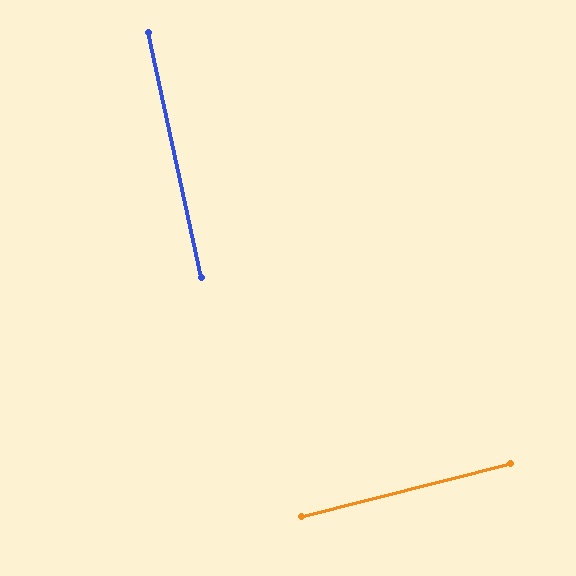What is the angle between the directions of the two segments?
Approximately 88 degrees.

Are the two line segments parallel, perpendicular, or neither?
Perpendicular — they meet at approximately 88°.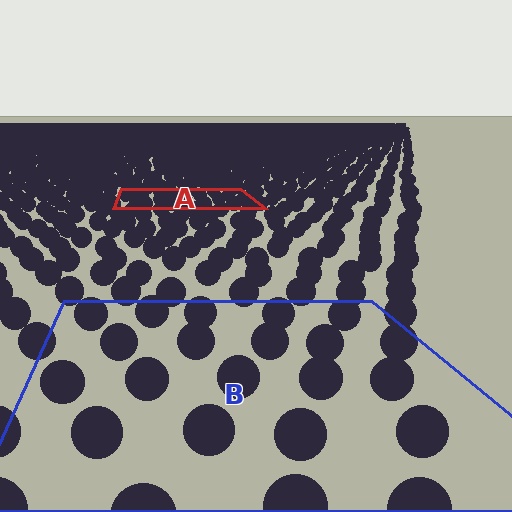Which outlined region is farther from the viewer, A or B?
Region A is farther from the viewer — the texture elements inside it appear smaller and more densely packed.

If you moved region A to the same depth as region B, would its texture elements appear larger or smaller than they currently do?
They would appear larger. At a closer depth, the same texture elements are projected at a bigger on-screen size.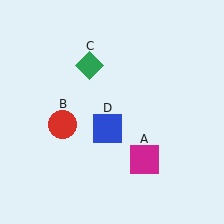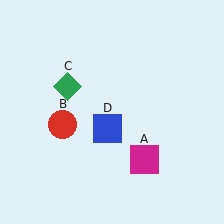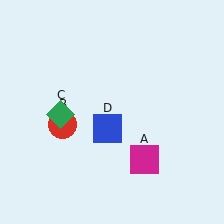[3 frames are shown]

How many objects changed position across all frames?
1 object changed position: green diamond (object C).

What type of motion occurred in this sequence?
The green diamond (object C) rotated counterclockwise around the center of the scene.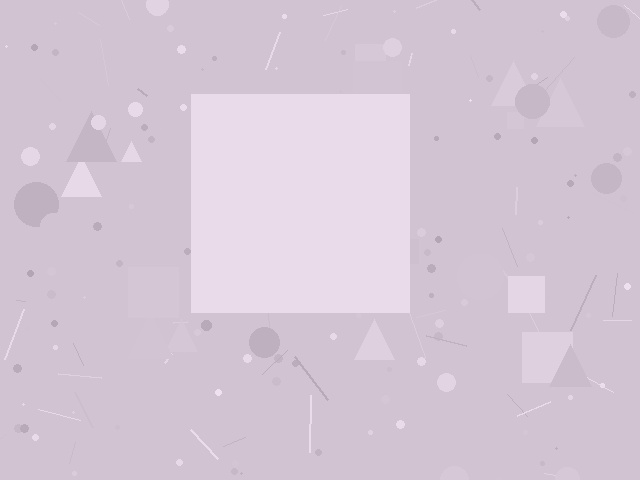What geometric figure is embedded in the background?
A square is embedded in the background.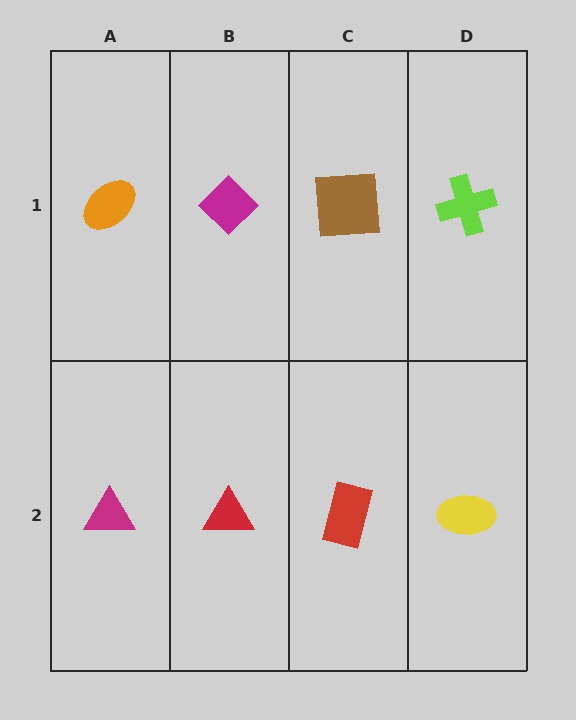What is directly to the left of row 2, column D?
A red rectangle.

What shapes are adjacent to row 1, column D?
A yellow ellipse (row 2, column D), a brown square (row 1, column C).